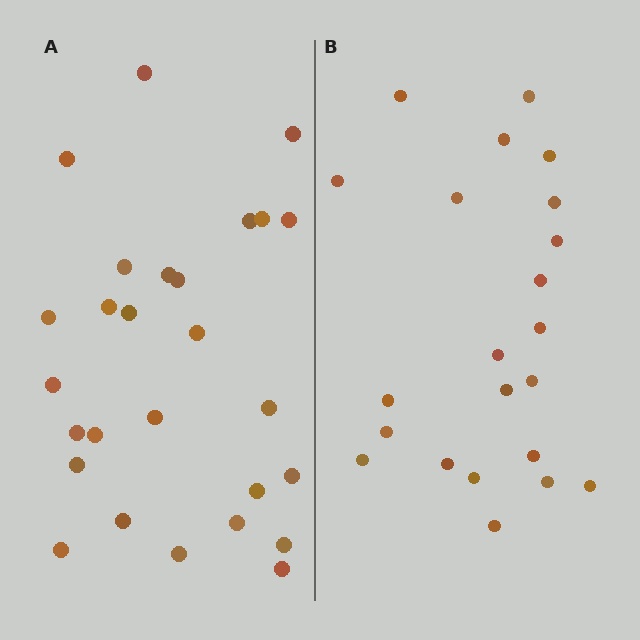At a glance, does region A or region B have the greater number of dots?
Region A (the left region) has more dots.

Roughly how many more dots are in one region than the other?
Region A has about 5 more dots than region B.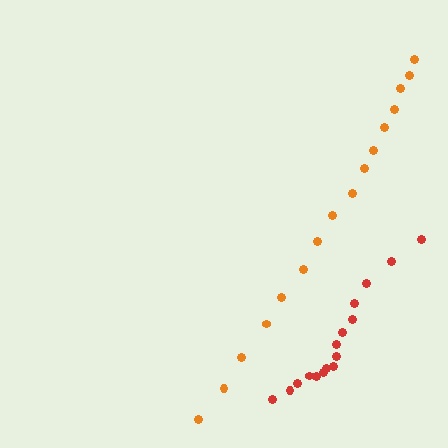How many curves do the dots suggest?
There are 2 distinct paths.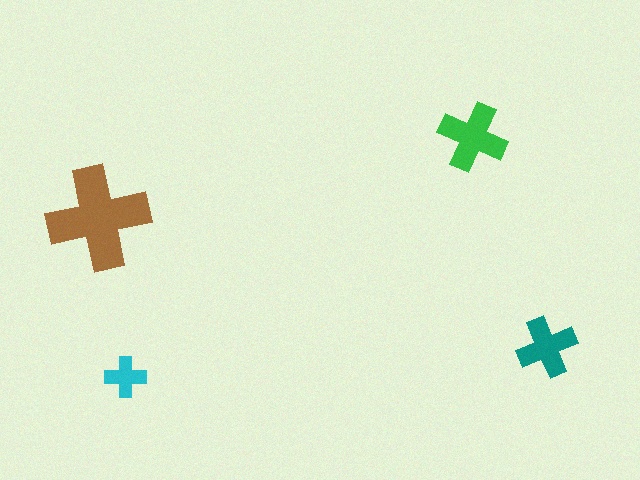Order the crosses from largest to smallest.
the brown one, the green one, the teal one, the cyan one.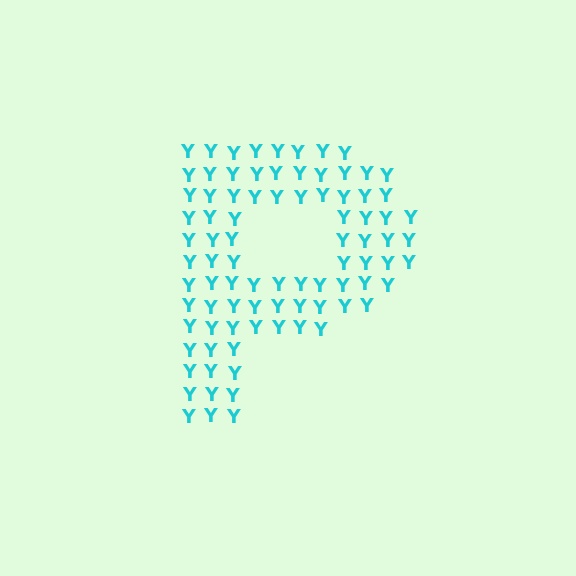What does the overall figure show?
The overall figure shows the letter P.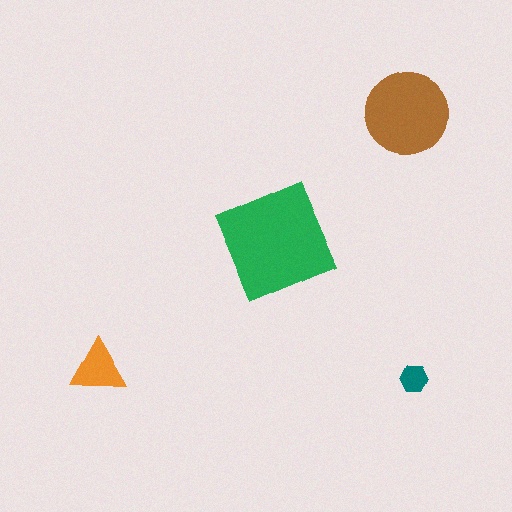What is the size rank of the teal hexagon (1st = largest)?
4th.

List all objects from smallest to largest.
The teal hexagon, the orange triangle, the brown circle, the green square.